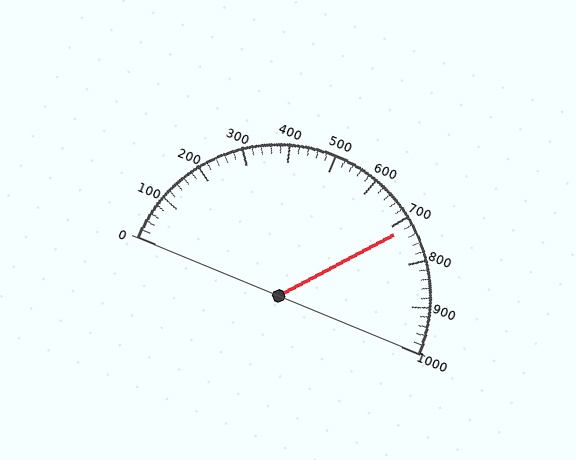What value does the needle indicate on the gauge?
The needle indicates approximately 720.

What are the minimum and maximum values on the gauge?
The gauge ranges from 0 to 1000.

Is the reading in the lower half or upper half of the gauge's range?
The reading is in the upper half of the range (0 to 1000).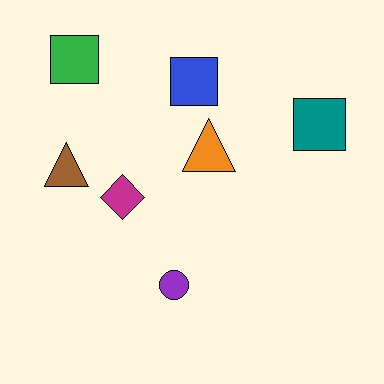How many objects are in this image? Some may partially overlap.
There are 7 objects.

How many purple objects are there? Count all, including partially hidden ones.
There is 1 purple object.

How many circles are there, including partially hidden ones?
There is 1 circle.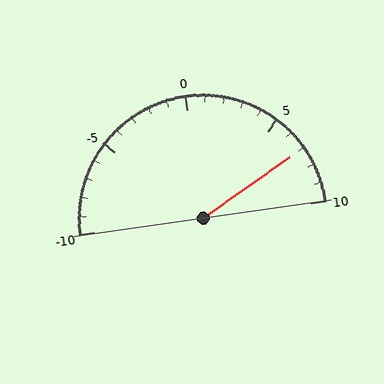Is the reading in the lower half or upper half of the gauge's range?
The reading is in the upper half of the range (-10 to 10).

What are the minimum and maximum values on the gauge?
The gauge ranges from -10 to 10.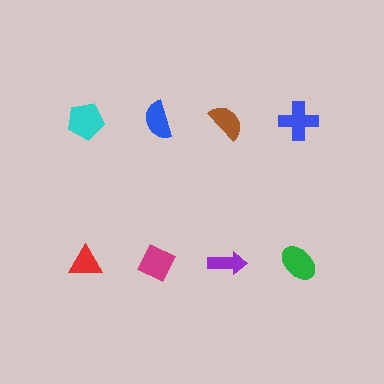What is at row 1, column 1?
A cyan pentagon.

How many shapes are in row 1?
4 shapes.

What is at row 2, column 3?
A purple arrow.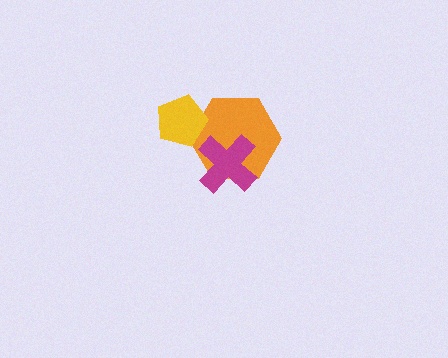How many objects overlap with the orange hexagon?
2 objects overlap with the orange hexagon.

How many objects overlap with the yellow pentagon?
1 object overlaps with the yellow pentagon.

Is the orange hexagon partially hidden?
Yes, it is partially covered by another shape.